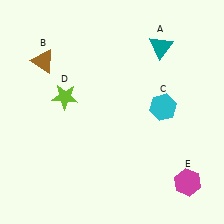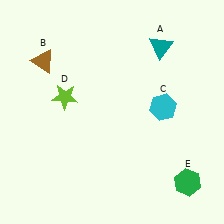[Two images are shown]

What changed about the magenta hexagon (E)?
In Image 1, E is magenta. In Image 2, it changed to green.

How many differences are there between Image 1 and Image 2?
There is 1 difference between the two images.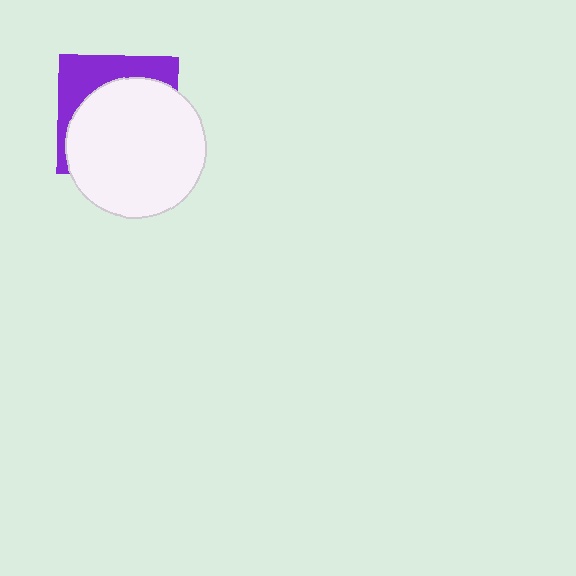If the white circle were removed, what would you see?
You would see the complete purple square.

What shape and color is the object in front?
The object in front is a white circle.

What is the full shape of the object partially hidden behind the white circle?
The partially hidden object is a purple square.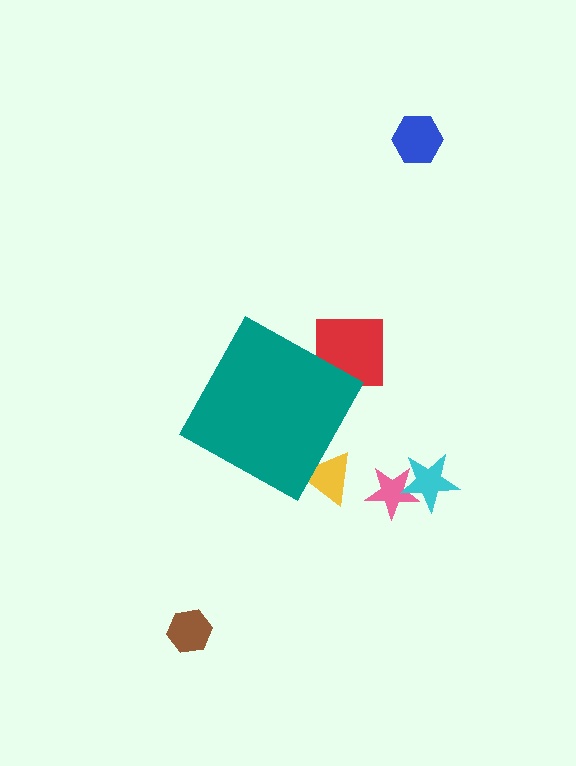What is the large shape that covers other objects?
A teal diamond.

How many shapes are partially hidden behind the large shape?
2 shapes are partially hidden.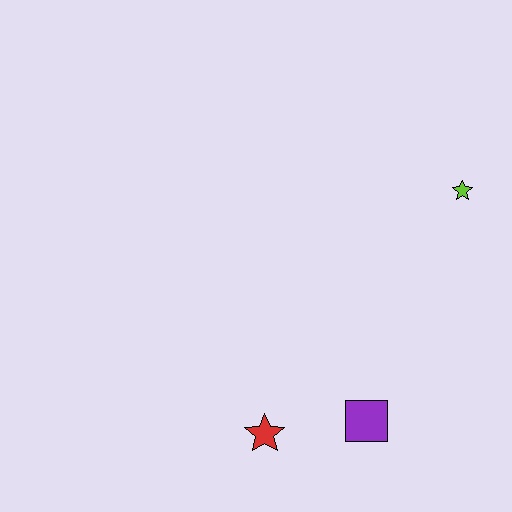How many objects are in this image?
There are 3 objects.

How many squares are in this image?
There is 1 square.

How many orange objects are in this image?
There are no orange objects.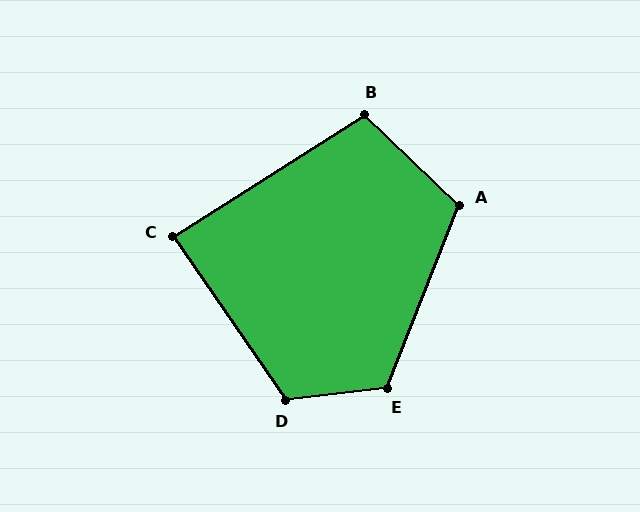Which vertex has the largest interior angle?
E, at approximately 118 degrees.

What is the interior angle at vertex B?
Approximately 104 degrees (obtuse).